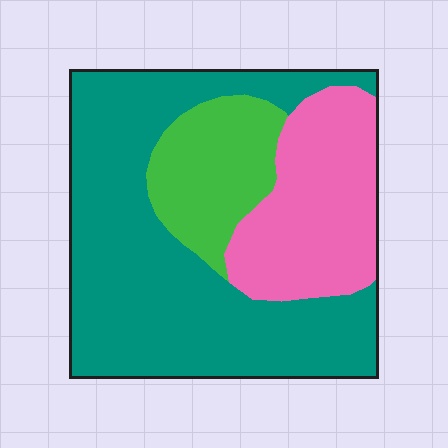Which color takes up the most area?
Teal, at roughly 60%.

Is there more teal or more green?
Teal.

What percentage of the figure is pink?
Pink covers around 25% of the figure.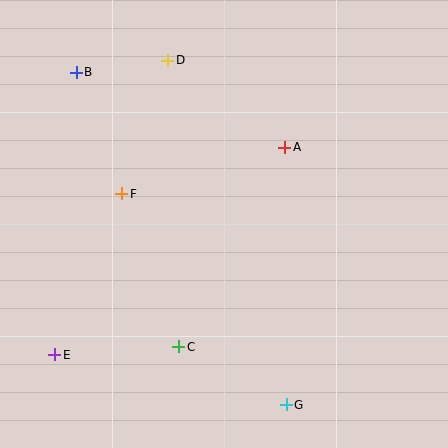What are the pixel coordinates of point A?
Point A is at (285, 147).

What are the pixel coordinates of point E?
Point E is at (55, 355).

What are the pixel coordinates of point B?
Point B is at (76, 72).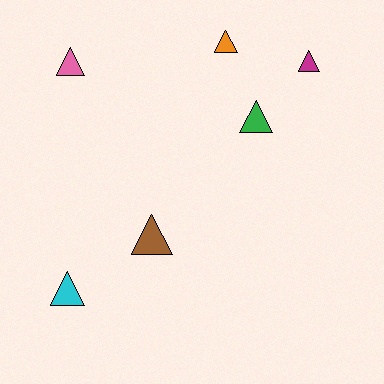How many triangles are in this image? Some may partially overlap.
There are 6 triangles.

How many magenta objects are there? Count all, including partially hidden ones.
There is 1 magenta object.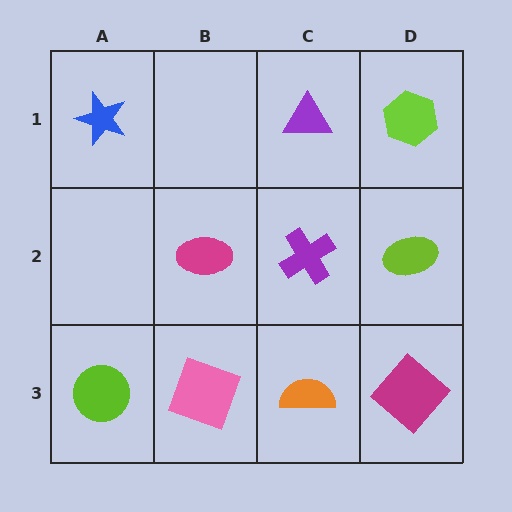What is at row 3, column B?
A pink square.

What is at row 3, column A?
A lime circle.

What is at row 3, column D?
A magenta diamond.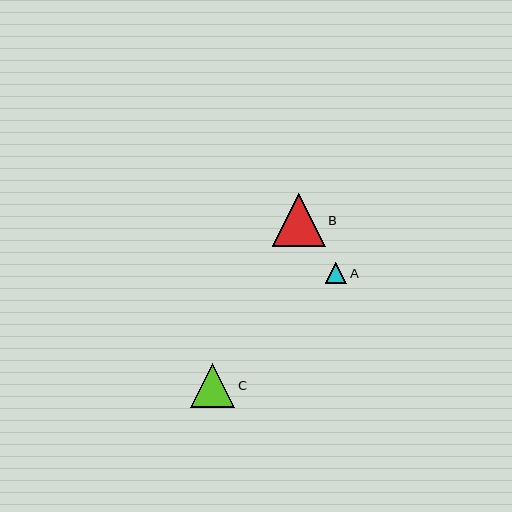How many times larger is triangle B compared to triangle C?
Triangle B is approximately 1.2 times the size of triangle C.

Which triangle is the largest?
Triangle B is the largest with a size of approximately 53 pixels.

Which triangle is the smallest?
Triangle A is the smallest with a size of approximately 21 pixels.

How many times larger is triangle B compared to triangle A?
Triangle B is approximately 2.5 times the size of triangle A.